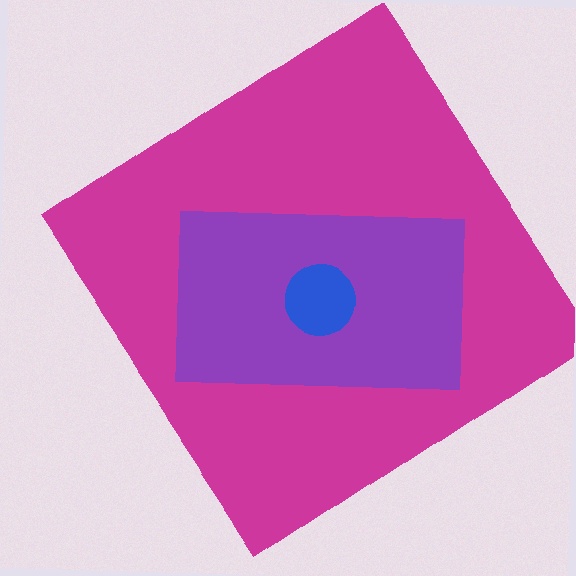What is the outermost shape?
The magenta diamond.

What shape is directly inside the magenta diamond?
The purple rectangle.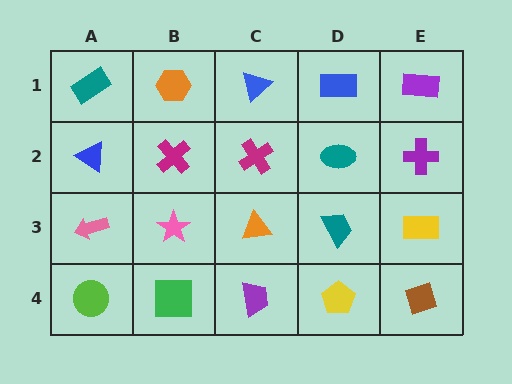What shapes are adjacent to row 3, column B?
A magenta cross (row 2, column B), a green square (row 4, column B), a pink arrow (row 3, column A), an orange triangle (row 3, column C).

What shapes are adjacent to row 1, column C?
A magenta cross (row 2, column C), an orange hexagon (row 1, column B), a blue rectangle (row 1, column D).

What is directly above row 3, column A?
A blue triangle.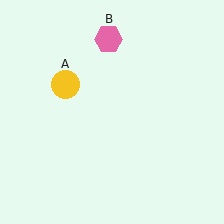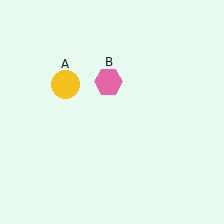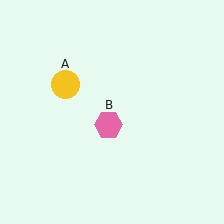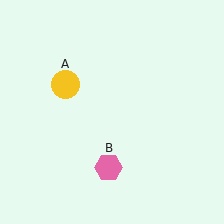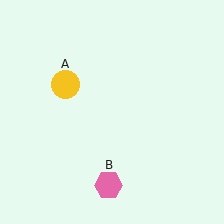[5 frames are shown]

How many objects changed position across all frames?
1 object changed position: pink hexagon (object B).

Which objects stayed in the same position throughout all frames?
Yellow circle (object A) remained stationary.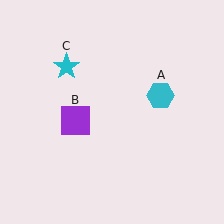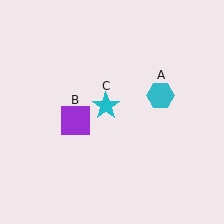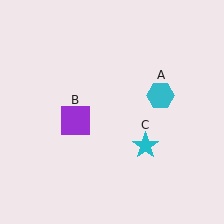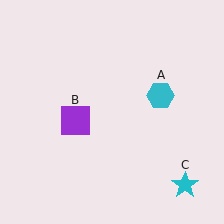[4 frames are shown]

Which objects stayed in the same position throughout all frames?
Cyan hexagon (object A) and purple square (object B) remained stationary.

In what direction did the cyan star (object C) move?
The cyan star (object C) moved down and to the right.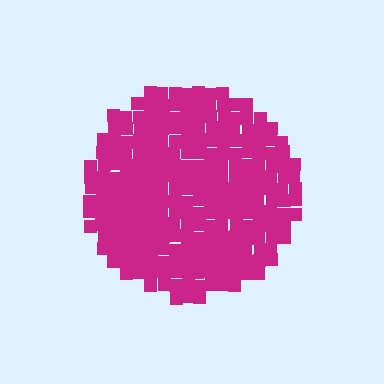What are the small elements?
The small elements are squares.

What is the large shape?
The large shape is a circle.